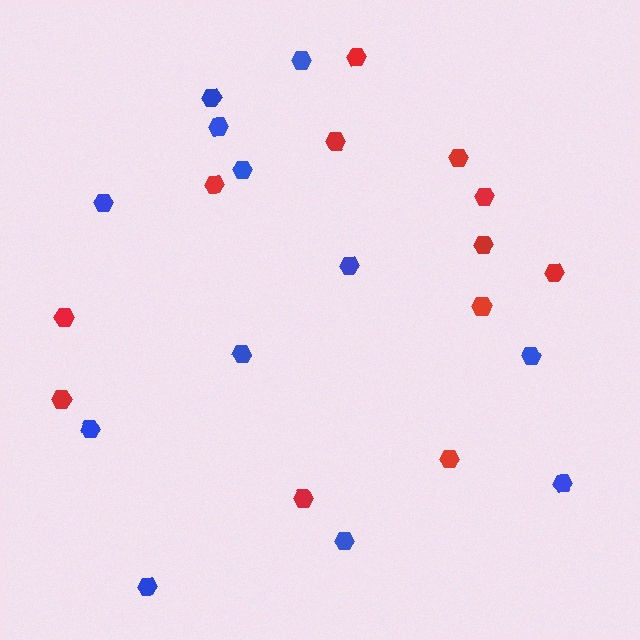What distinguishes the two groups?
There are 2 groups: one group of blue hexagons (12) and one group of red hexagons (12).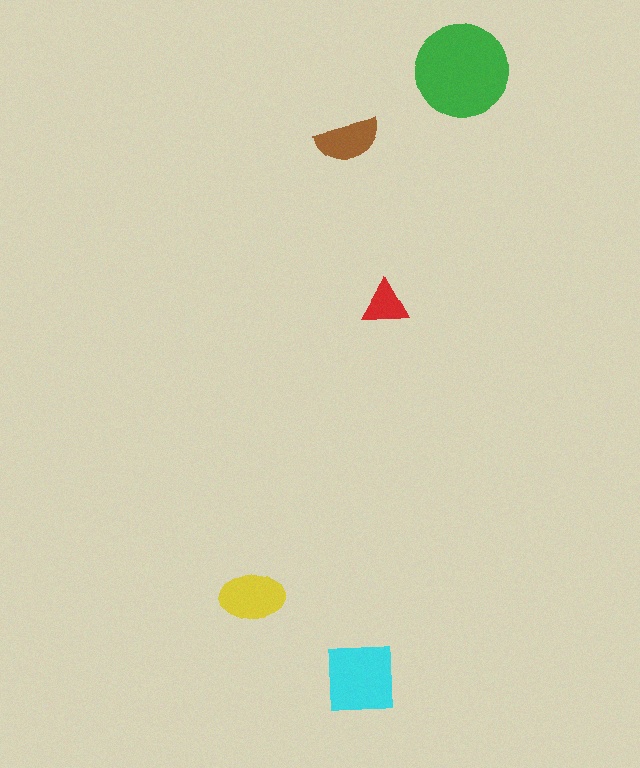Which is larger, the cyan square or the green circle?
The green circle.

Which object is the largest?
The green circle.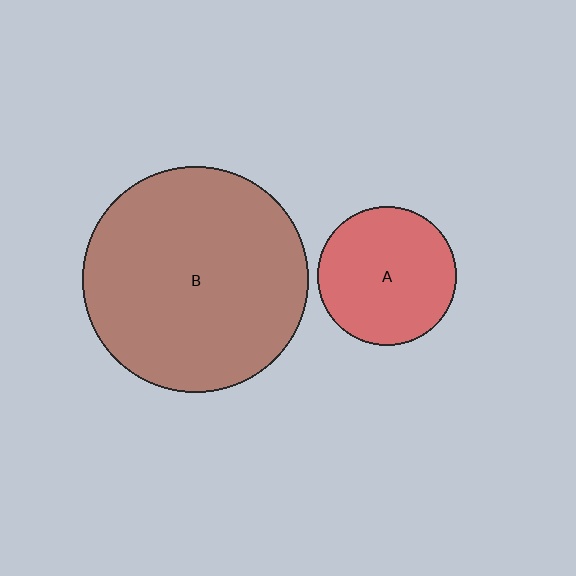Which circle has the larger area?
Circle B (brown).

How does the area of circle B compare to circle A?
Approximately 2.6 times.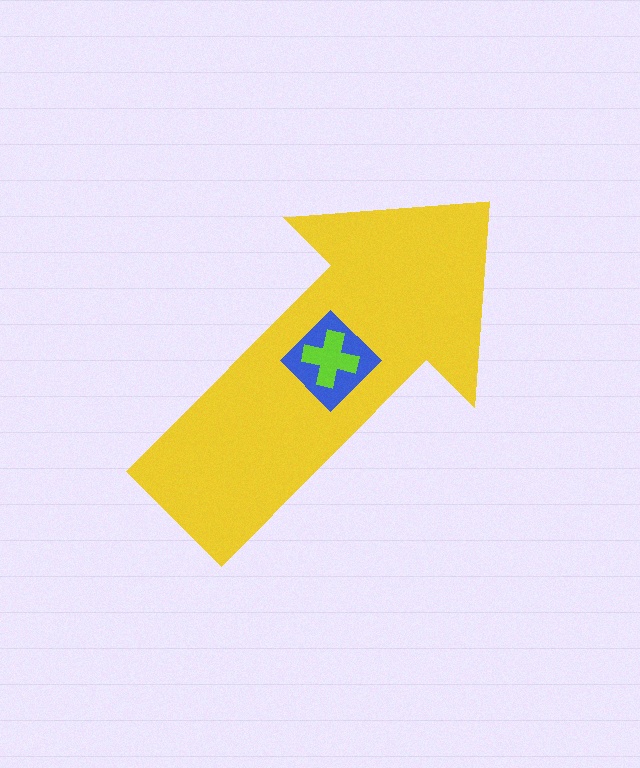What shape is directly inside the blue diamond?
The lime cross.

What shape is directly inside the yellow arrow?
The blue diamond.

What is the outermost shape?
The yellow arrow.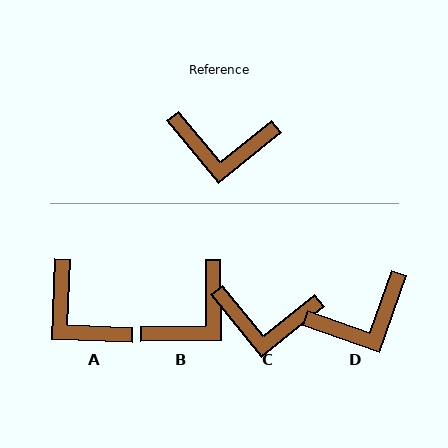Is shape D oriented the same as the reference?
No, it is off by about 32 degrees.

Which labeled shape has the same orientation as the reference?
C.